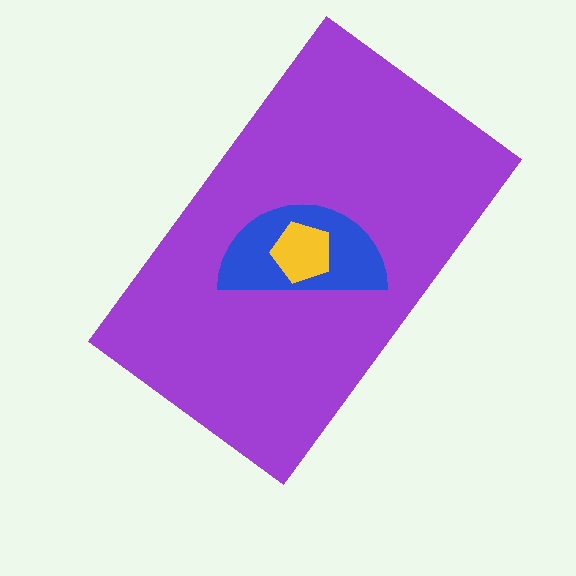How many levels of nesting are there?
3.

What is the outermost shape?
The purple rectangle.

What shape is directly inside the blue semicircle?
The yellow pentagon.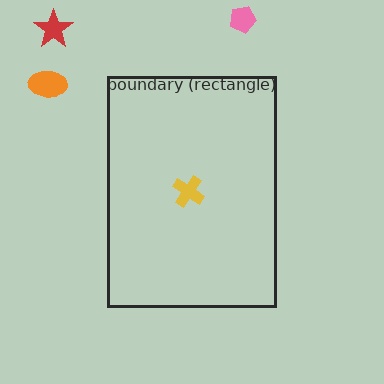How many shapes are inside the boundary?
1 inside, 3 outside.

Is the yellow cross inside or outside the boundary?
Inside.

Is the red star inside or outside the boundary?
Outside.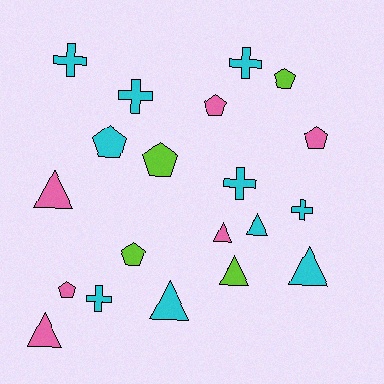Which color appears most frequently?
Cyan, with 10 objects.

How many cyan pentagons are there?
There is 1 cyan pentagon.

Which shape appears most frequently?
Pentagon, with 7 objects.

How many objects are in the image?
There are 20 objects.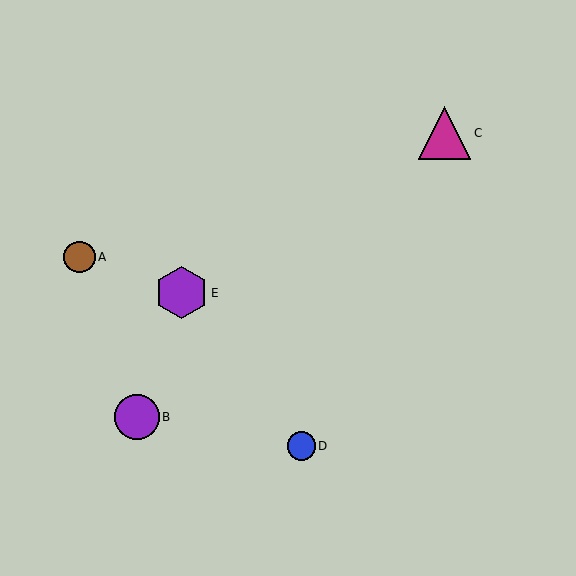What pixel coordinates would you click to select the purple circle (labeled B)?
Click at (137, 417) to select the purple circle B.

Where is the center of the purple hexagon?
The center of the purple hexagon is at (181, 293).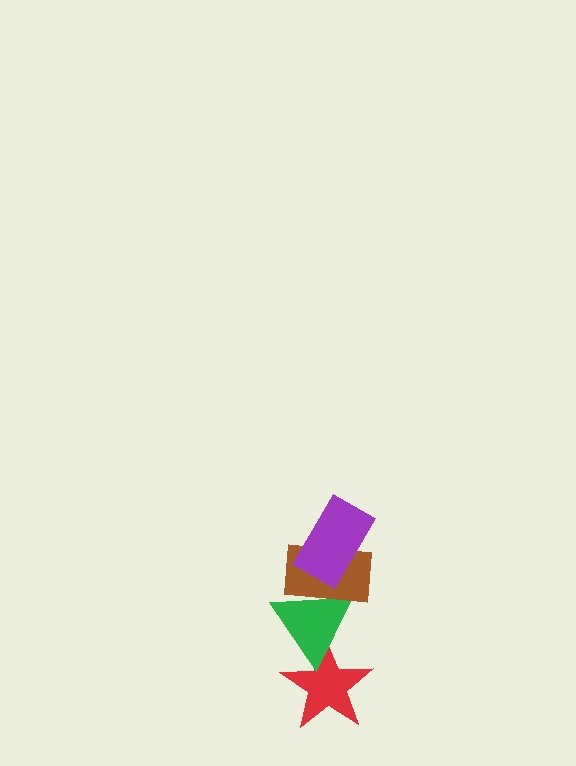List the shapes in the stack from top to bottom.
From top to bottom: the purple rectangle, the brown rectangle, the green triangle, the red star.